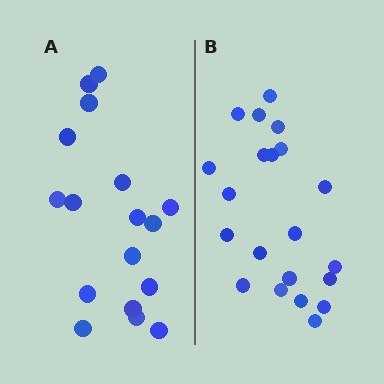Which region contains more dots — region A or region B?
Region B (the right region) has more dots.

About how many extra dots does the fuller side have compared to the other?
Region B has about 4 more dots than region A.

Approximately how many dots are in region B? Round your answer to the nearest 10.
About 20 dots. (The exact count is 21, which rounds to 20.)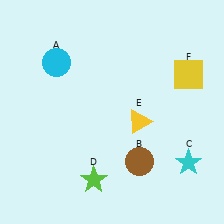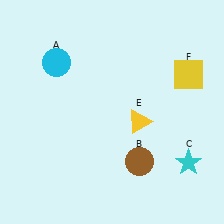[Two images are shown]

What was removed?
The lime star (D) was removed in Image 2.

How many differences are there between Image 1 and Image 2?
There is 1 difference between the two images.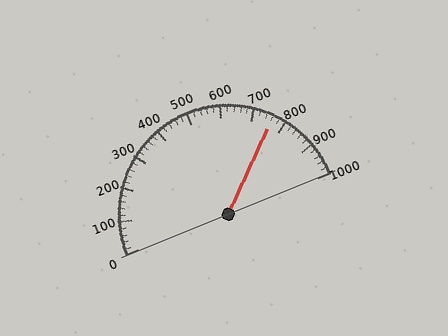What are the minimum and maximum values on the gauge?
The gauge ranges from 0 to 1000.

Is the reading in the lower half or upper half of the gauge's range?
The reading is in the upper half of the range (0 to 1000).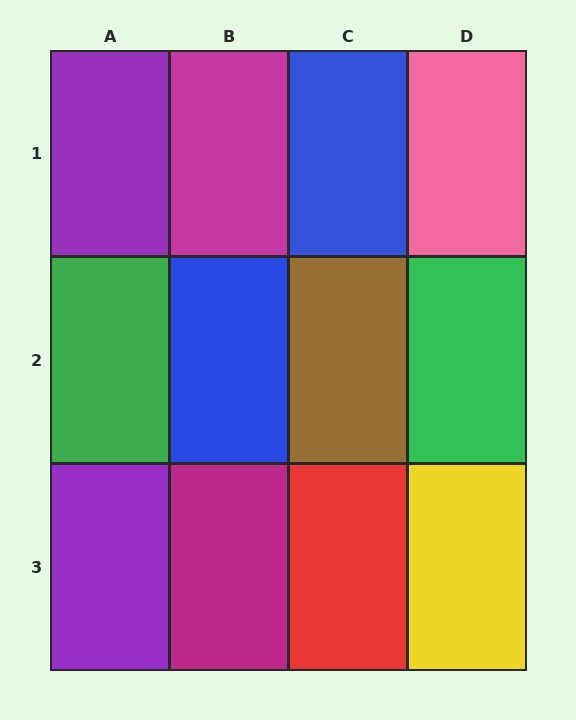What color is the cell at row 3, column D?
Yellow.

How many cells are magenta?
2 cells are magenta.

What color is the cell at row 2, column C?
Brown.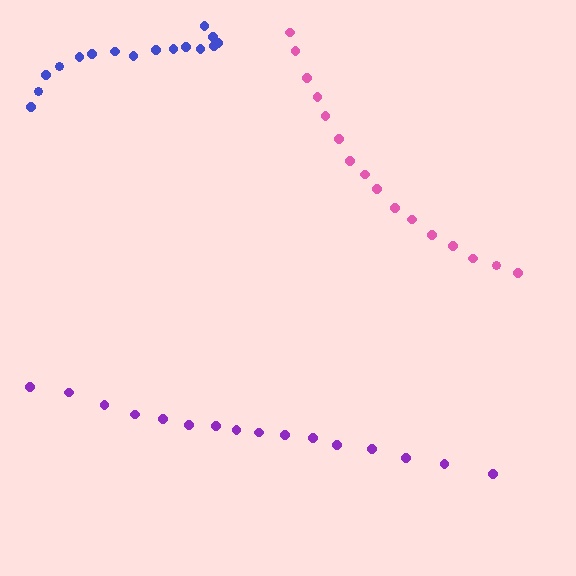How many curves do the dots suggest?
There are 3 distinct paths.